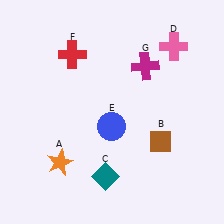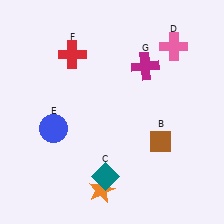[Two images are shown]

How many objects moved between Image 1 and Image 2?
2 objects moved between the two images.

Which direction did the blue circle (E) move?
The blue circle (E) moved left.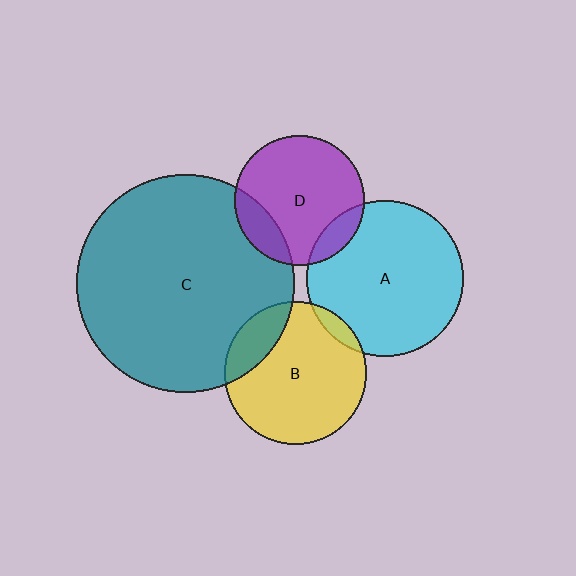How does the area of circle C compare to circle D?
Approximately 2.8 times.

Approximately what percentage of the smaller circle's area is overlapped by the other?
Approximately 5%.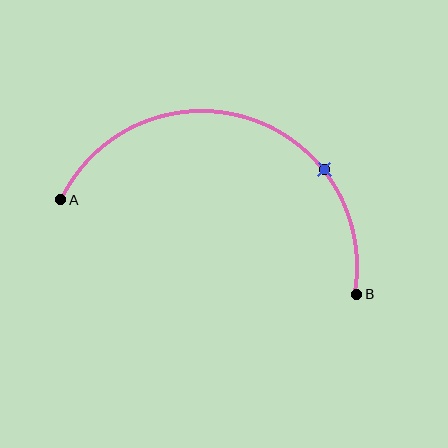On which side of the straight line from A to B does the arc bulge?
The arc bulges above the straight line connecting A and B.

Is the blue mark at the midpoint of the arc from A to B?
No. The blue mark lies on the arc but is closer to endpoint B. The arc midpoint would be at the point on the curve equidistant along the arc from both A and B.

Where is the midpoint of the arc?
The arc midpoint is the point on the curve farthest from the straight line joining A and B. It sits above that line.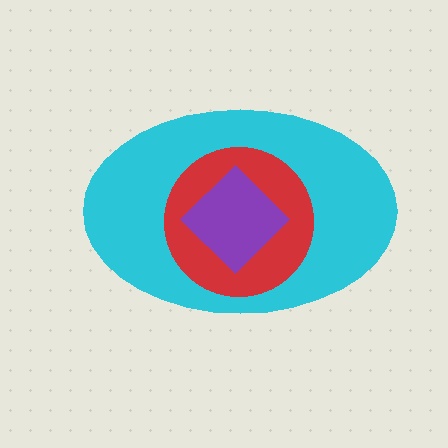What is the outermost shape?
The cyan ellipse.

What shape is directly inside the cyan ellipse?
The red circle.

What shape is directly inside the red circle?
The purple diamond.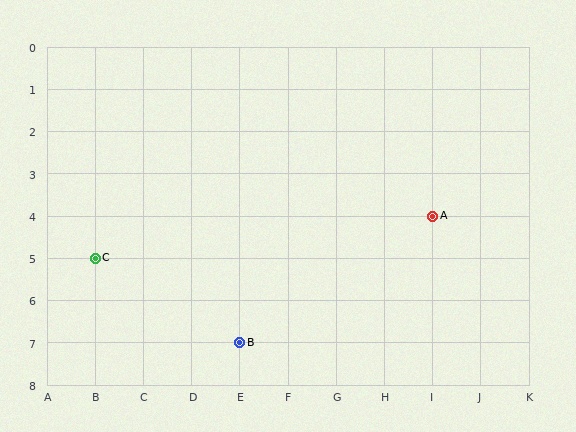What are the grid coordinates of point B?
Point B is at grid coordinates (E, 7).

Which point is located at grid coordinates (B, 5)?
Point C is at (B, 5).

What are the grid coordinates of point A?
Point A is at grid coordinates (I, 4).